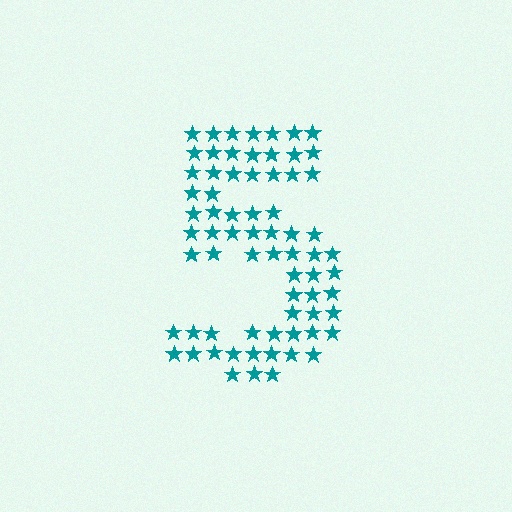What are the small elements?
The small elements are stars.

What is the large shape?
The large shape is the digit 5.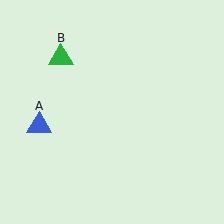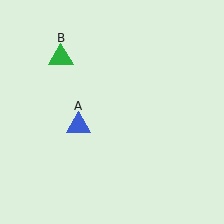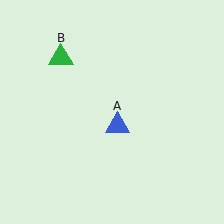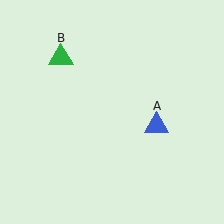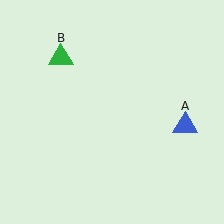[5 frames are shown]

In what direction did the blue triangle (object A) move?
The blue triangle (object A) moved right.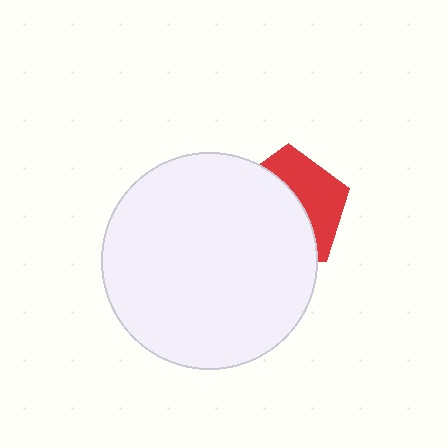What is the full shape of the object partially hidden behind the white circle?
The partially hidden object is a red pentagon.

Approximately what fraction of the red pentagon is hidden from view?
Roughly 60% of the red pentagon is hidden behind the white circle.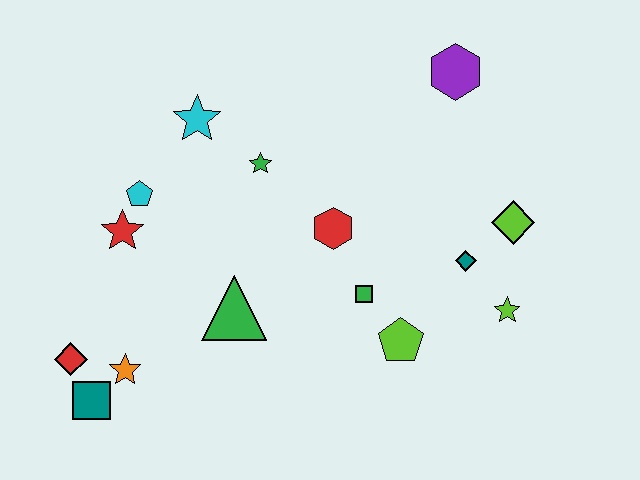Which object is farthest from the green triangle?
The purple hexagon is farthest from the green triangle.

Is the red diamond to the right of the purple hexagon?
No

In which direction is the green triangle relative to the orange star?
The green triangle is to the right of the orange star.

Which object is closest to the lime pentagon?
The green square is closest to the lime pentagon.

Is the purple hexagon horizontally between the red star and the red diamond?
No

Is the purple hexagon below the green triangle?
No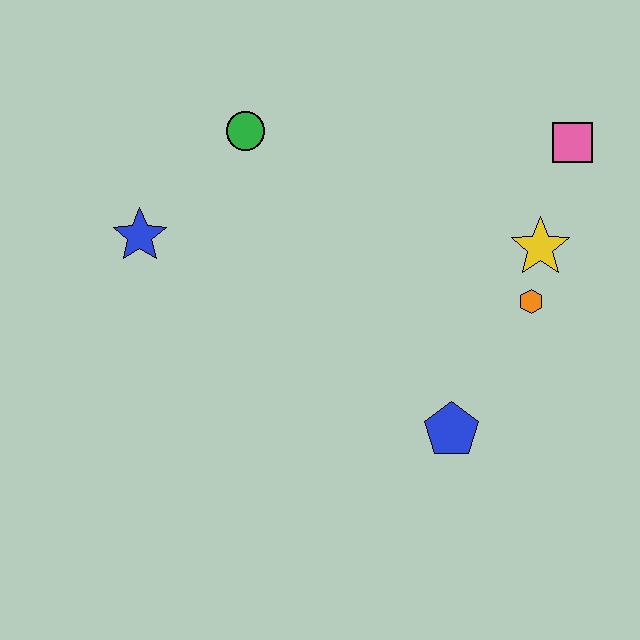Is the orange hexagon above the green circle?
No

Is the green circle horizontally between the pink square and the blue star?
Yes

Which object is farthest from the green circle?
The blue pentagon is farthest from the green circle.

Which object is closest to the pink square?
The yellow star is closest to the pink square.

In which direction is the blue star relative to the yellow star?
The blue star is to the left of the yellow star.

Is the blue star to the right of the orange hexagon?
No